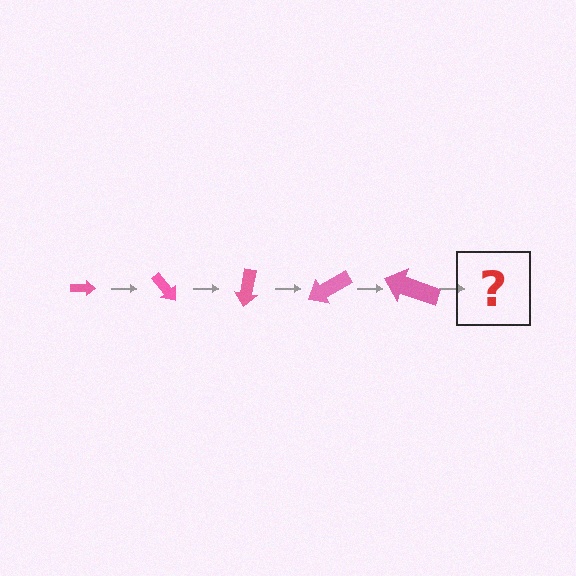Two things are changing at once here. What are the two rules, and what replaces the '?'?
The two rules are that the arrow grows larger each step and it rotates 50 degrees each step. The '?' should be an arrow, larger than the previous one and rotated 250 degrees from the start.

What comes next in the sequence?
The next element should be an arrow, larger than the previous one and rotated 250 degrees from the start.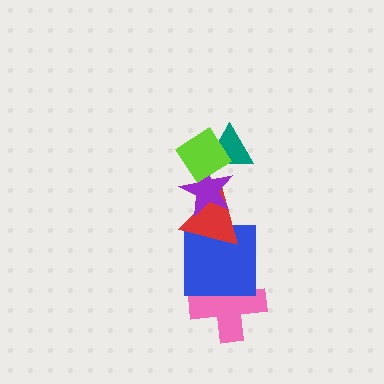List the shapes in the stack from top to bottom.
From top to bottom: the lime diamond, the teal triangle, the purple star, the red triangle, the blue square, the pink cross.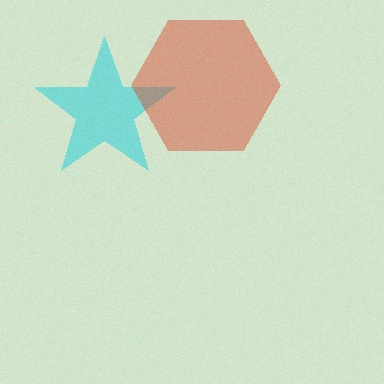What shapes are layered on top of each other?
The layered shapes are: a cyan star, a red hexagon.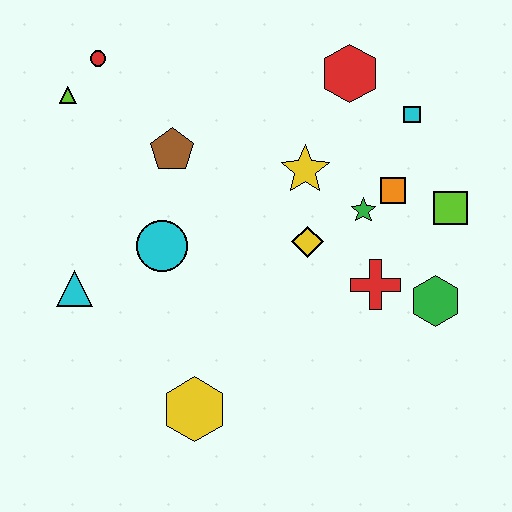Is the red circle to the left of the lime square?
Yes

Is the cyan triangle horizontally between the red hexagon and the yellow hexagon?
No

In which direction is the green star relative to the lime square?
The green star is to the left of the lime square.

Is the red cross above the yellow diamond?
No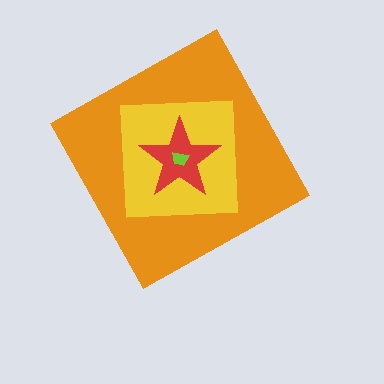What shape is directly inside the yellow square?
The red star.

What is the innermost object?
The lime trapezoid.